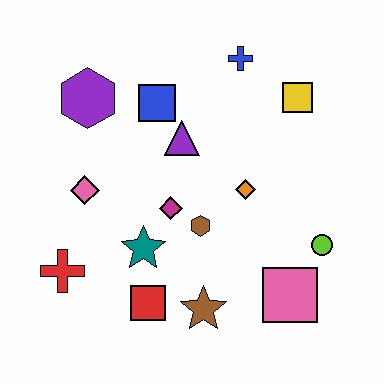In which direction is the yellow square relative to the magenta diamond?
The yellow square is to the right of the magenta diamond.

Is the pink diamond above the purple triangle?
No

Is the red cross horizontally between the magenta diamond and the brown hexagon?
No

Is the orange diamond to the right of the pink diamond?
Yes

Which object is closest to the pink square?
The lime circle is closest to the pink square.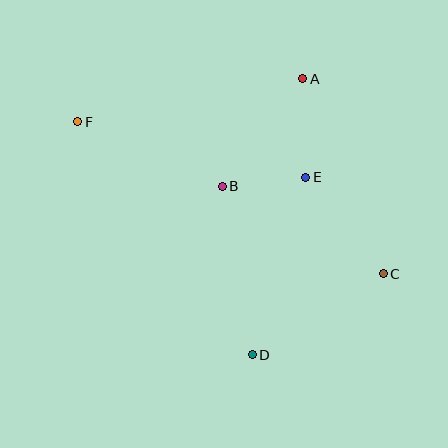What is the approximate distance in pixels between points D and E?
The distance between D and E is approximately 186 pixels.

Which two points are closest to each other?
Points B and E are closest to each other.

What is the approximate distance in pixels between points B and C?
The distance between B and C is approximately 183 pixels.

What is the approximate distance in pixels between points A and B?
The distance between A and B is approximately 134 pixels.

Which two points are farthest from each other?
Points C and F are farthest from each other.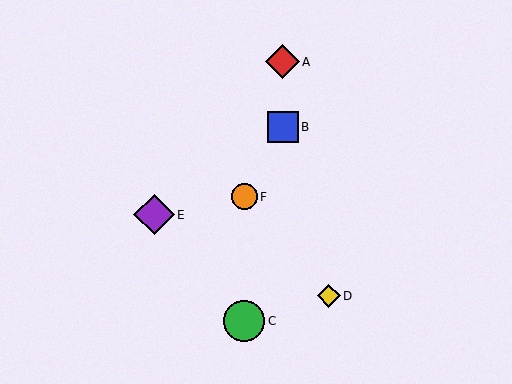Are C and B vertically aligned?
No, C is at x≈244 and B is at x≈283.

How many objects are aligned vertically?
2 objects (C, F) are aligned vertically.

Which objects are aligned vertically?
Objects C, F are aligned vertically.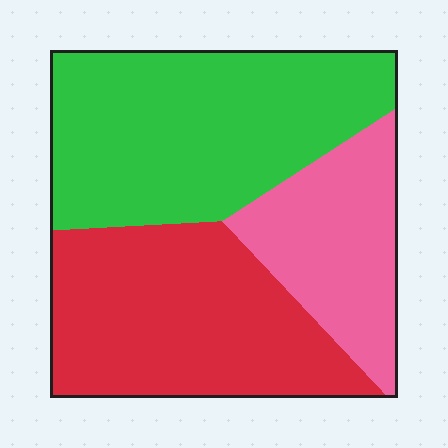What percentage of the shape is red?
Red covers roughly 35% of the shape.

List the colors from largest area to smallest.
From largest to smallest: green, red, pink.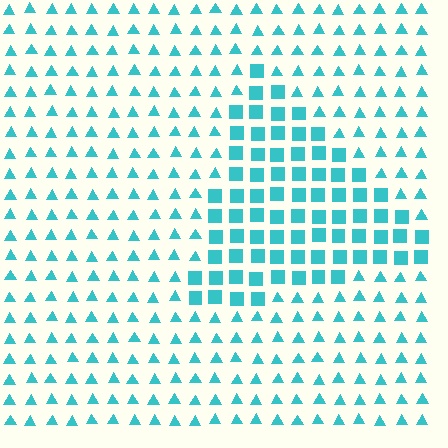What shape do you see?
I see a triangle.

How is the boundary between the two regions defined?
The boundary is defined by a change in element shape: squares inside vs. triangles outside. All elements share the same color and spacing.